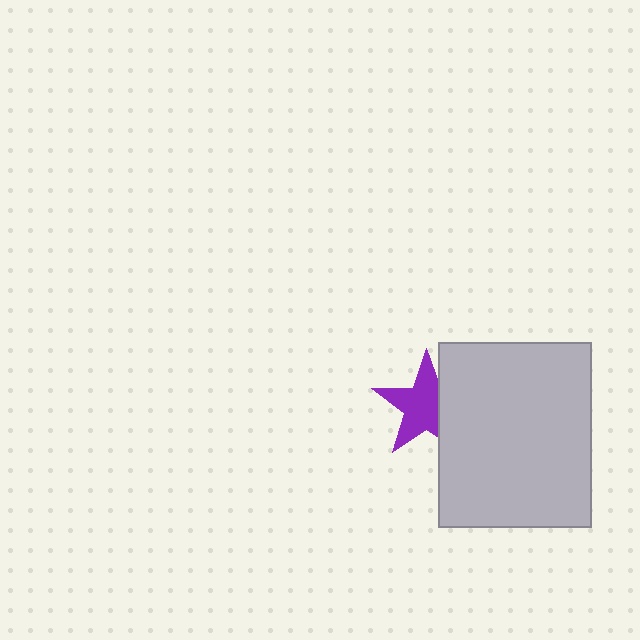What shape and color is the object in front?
The object in front is a light gray rectangle.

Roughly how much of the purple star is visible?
Most of it is visible (roughly 69%).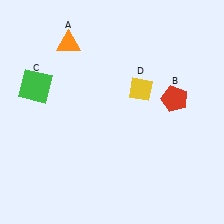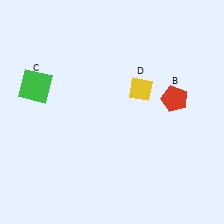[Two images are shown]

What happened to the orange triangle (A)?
The orange triangle (A) was removed in Image 2. It was in the top-left area of Image 1.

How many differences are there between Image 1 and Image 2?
There is 1 difference between the two images.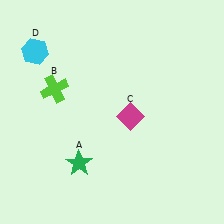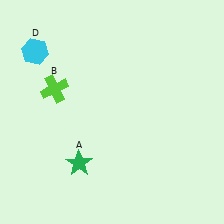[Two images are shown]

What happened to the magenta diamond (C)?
The magenta diamond (C) was removed in Image 2. It was in the bottom-right area of Image 1.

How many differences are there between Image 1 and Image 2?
There is 1 difference between the two images.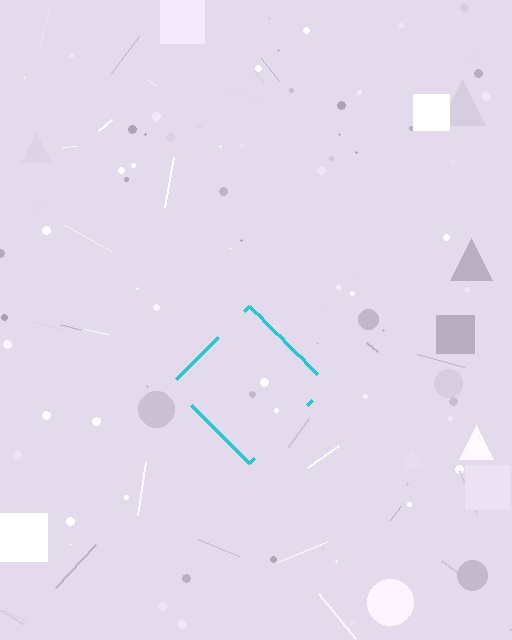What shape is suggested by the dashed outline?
The dashed outline suggests a diamond.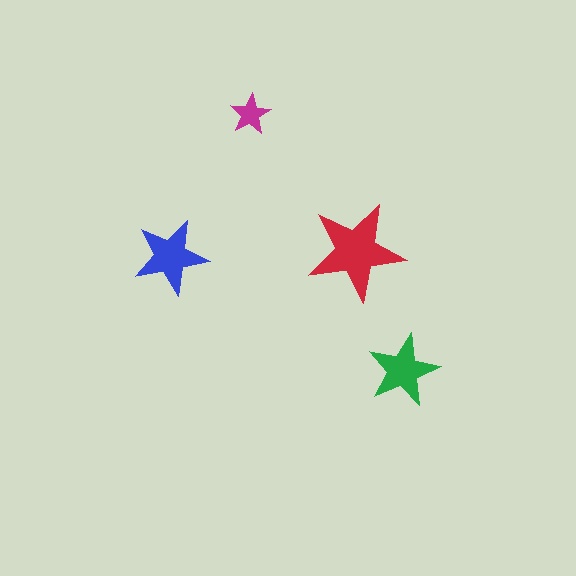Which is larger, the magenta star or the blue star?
The blue one.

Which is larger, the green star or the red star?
The red one.